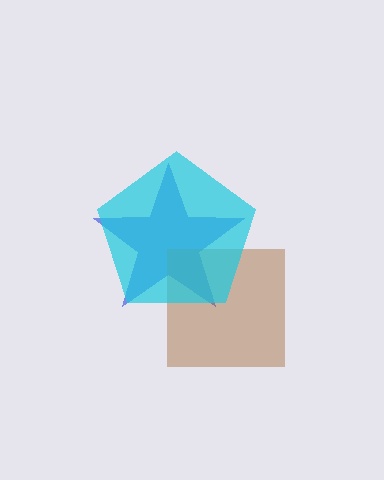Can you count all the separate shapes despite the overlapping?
Yes, there are 3 separate shapes.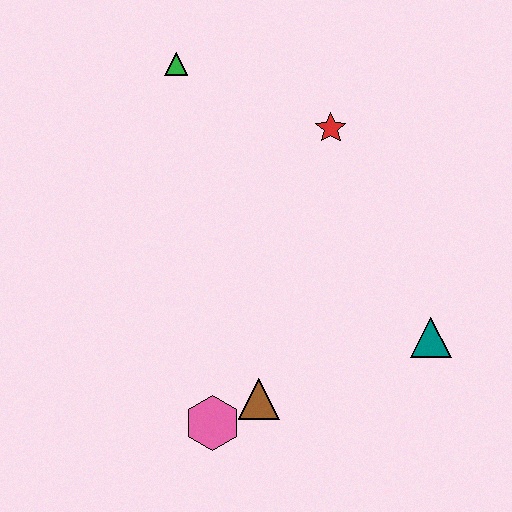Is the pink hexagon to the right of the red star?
No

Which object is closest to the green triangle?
The red star is closest to the green triangle.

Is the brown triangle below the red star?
Yes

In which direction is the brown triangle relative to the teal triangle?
The brown triangle is to the left of the teal triangle.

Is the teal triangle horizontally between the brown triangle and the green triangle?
No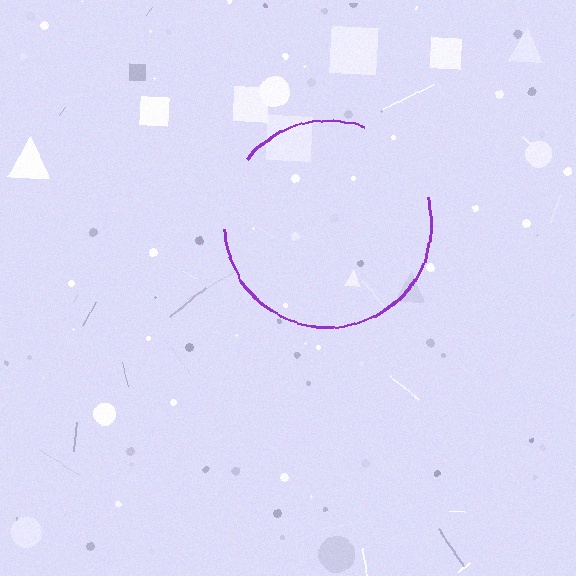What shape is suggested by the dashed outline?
The dashed outline suggests a circle.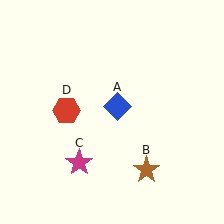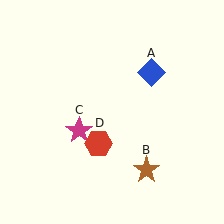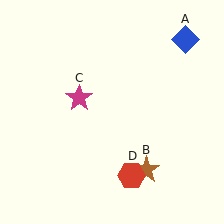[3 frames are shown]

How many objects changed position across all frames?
3 objects changed position: blue diamond (object A), magenta star (object C), red hexagon (object D).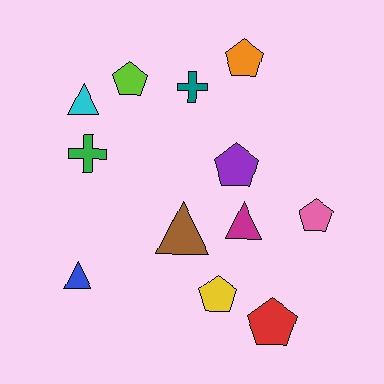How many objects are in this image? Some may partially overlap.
There are 12 objects.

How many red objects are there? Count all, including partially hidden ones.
There is 1 red object.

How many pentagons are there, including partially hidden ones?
There are 6 pentagons.